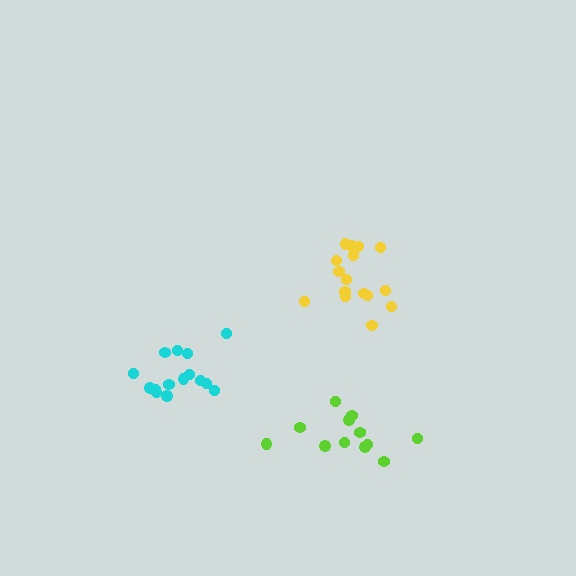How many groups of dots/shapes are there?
There are 3 groups.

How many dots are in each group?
Group 1: 16 dots, Group 2: 15 dots, Group 3: 12 dots (43 total).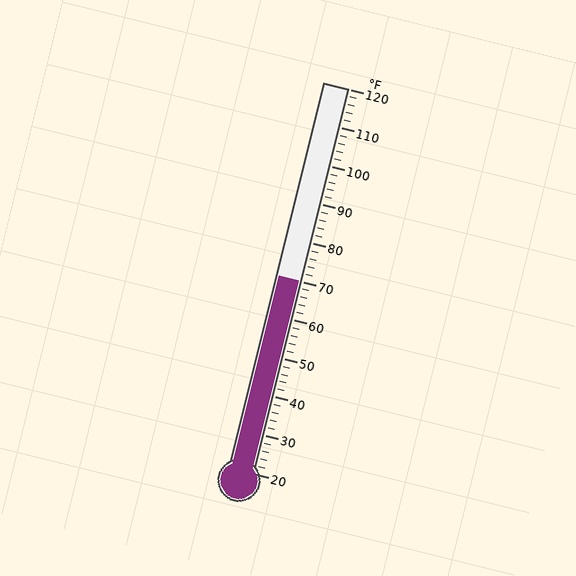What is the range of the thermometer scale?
The thermometer scale ranges from 20°F to 120°F.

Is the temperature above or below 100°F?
The temperature is below 100°F.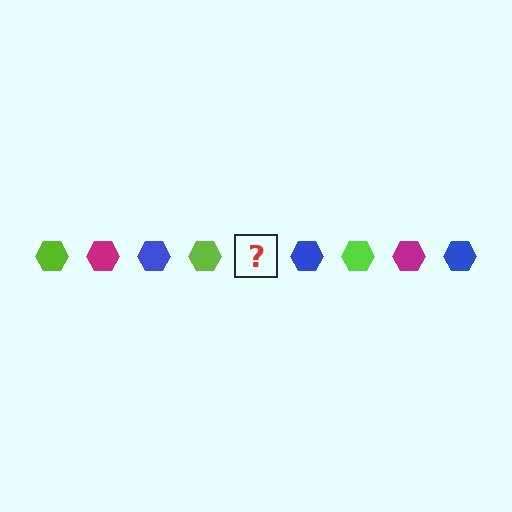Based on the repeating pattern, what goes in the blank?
The blank should be a magenta hexagon.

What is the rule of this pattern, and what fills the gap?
The rule is that the pattern cycles through lime, magenta, blue hexagons. The gap should be filled with a magenta hexagon.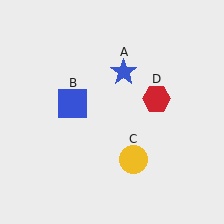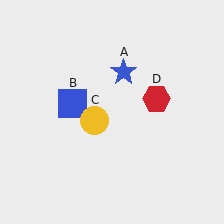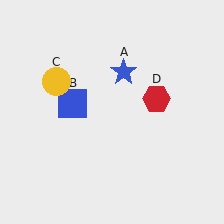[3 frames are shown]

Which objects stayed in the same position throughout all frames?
Blue star (object A) and blue square (object B) and red hexagon (object D) remained stationary.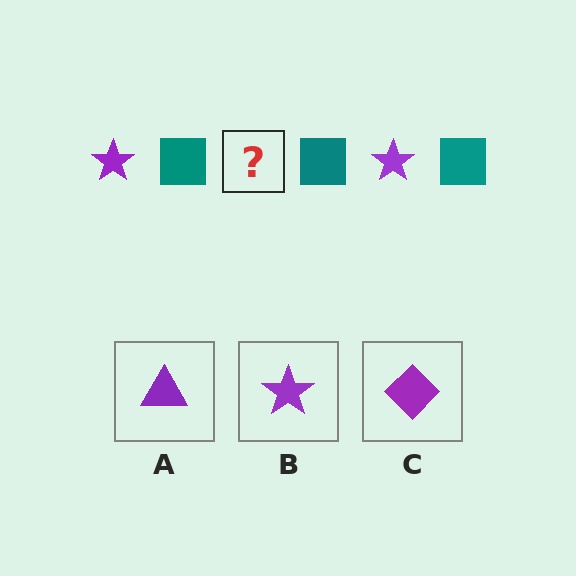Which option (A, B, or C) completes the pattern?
B.